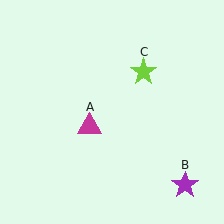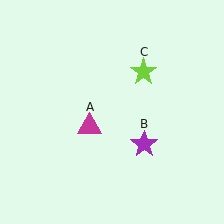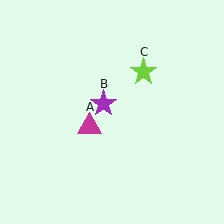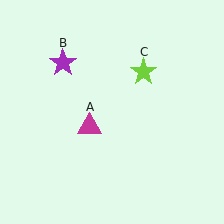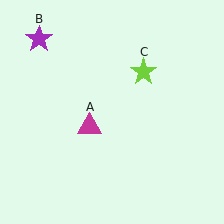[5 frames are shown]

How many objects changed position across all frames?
1 object changed position: purple star (object B).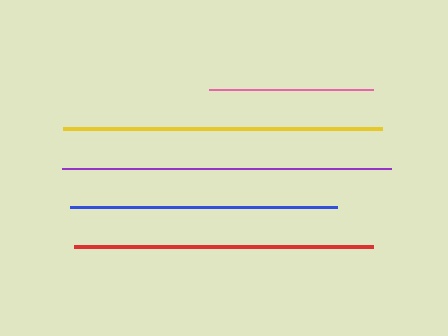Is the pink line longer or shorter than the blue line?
The blue line is longer than the pink line.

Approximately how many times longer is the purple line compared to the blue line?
The purple line is approximately 1.2 times the length of the blue line.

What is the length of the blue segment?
The blue segment is approximately 267 pixels long.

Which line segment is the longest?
The purple line is the longest at approximately 329 pixels.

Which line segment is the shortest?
The pink line is the shortest at approximately 164 pixels.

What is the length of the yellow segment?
The yellow segment is approximately 319 pixels long.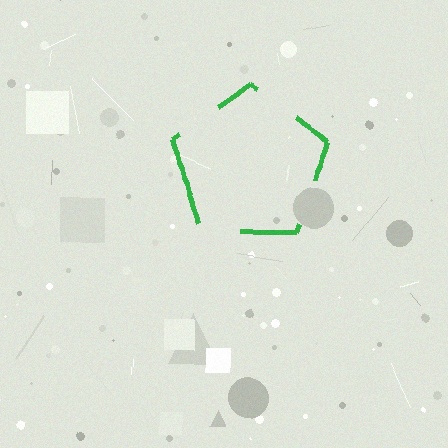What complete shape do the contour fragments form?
The contour fragments form a pentagon.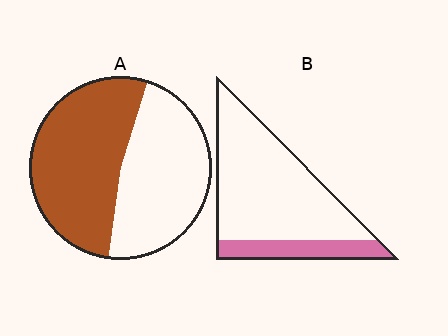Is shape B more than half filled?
No.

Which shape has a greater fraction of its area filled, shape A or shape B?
Shape A.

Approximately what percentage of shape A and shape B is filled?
A is approximately 55% and B is approximately 20%.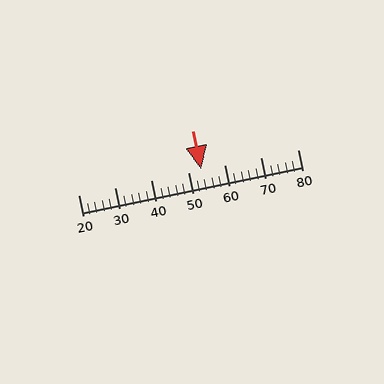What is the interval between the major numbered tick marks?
The major tick marks are spaced 10 units apart.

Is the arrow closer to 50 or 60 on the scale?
The arrow is closer to 50.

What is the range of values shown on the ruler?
The ruler shows values from 20 to 80.